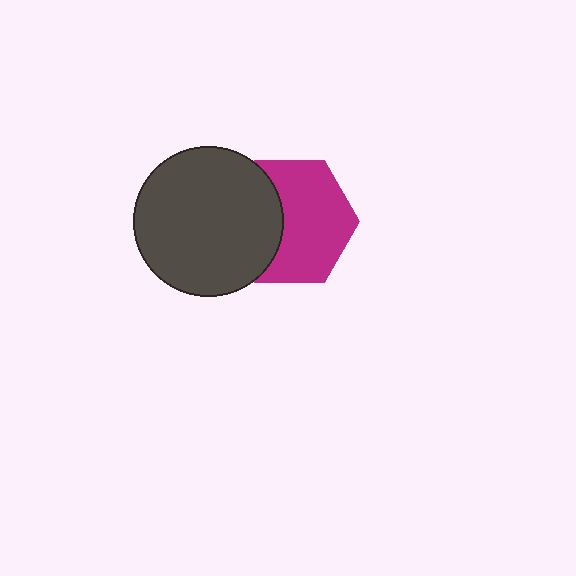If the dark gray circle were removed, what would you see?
You would see the complete magenta hexagon.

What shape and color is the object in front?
The object in front is a dark gray circle.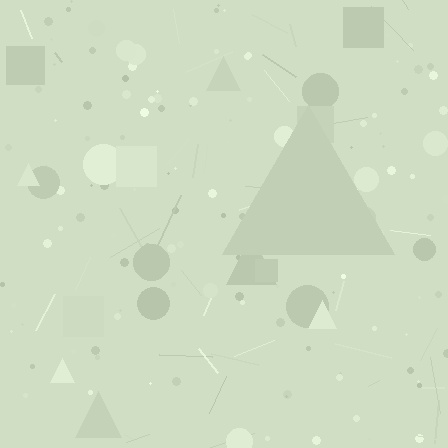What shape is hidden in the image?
A triangle is hidden in the image.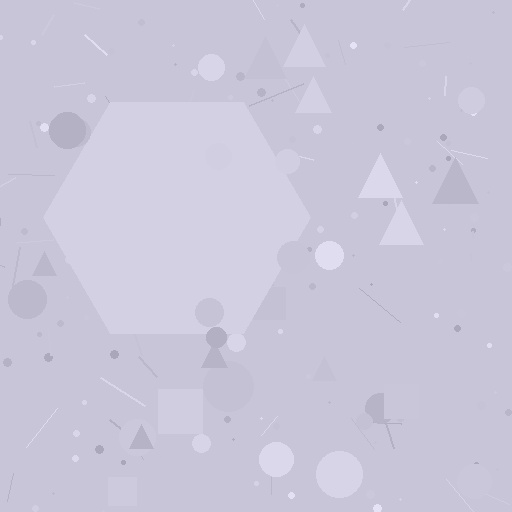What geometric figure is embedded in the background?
A hexagon is embedded in the background.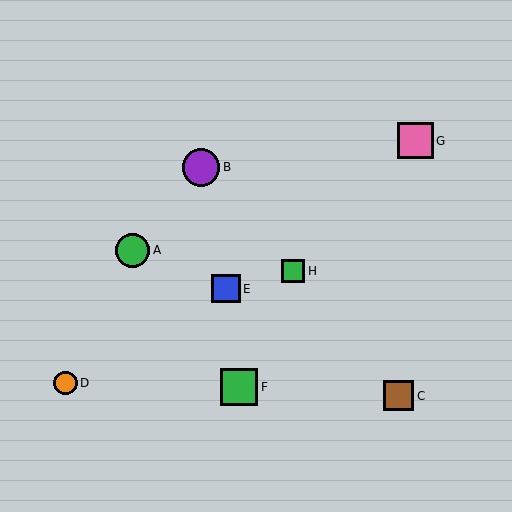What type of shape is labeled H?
Shape H is a green square.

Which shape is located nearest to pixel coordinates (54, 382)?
The orange circle (labeled D) at (65, 383) is nearest to that location.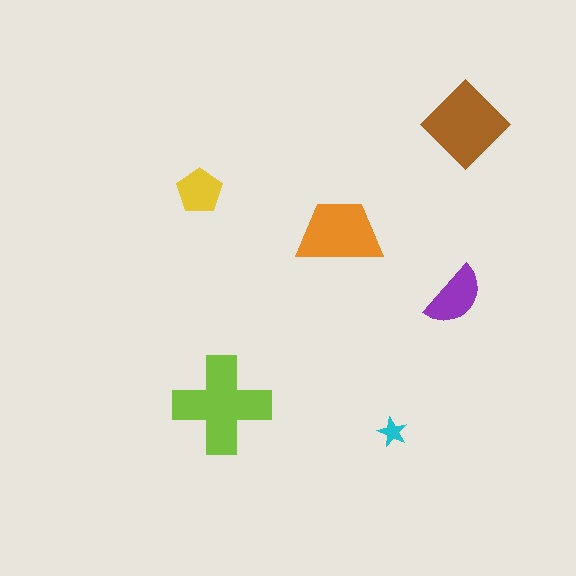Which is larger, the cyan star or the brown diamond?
The brown diamond.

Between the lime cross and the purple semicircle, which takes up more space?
The lime cross.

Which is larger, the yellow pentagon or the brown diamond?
The brown diamond.